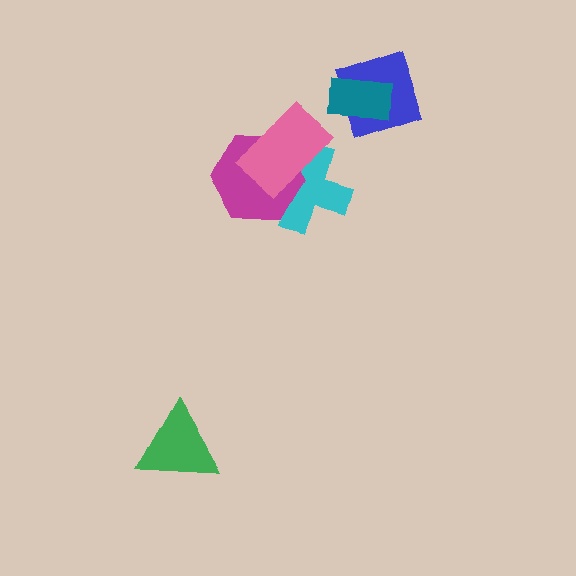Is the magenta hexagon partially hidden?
Yes, it is partially covered by another shape.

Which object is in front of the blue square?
The teal rectangle is in front of the blue square.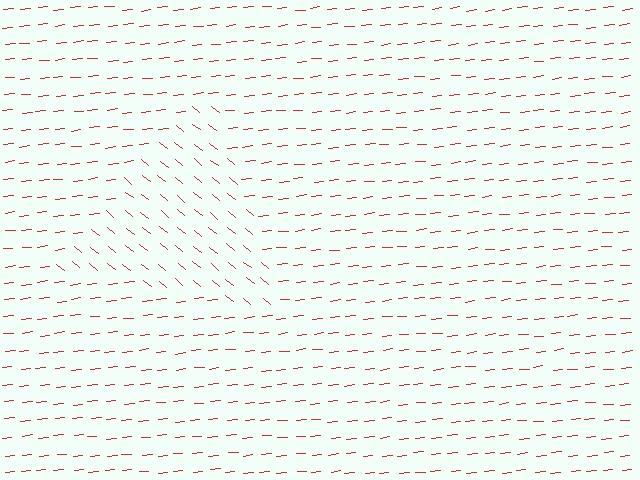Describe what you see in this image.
The image is filled with small red line segments. A triangle region in the image has lines oriented differently from the surrounding lines, creating a visible texture boundary.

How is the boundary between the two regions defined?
The boundary is defined purely by a change in line orientation (approximately 45 degrees difference). All lines are the same color and thickness.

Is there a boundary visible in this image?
Yes, there is a texture boundary formed by a change in line orientation.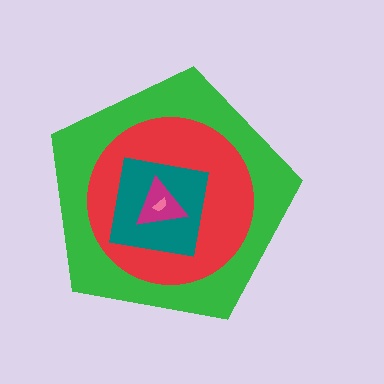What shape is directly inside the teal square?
The magenta triangle.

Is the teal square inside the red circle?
Yes.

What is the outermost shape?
The green pentagon.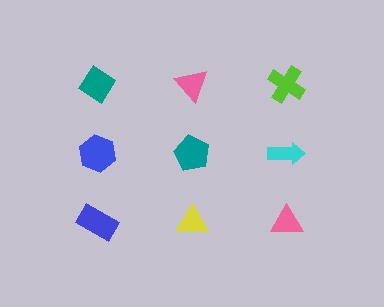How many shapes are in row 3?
3 shapes.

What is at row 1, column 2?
A pink triangle.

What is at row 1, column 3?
A lime cross.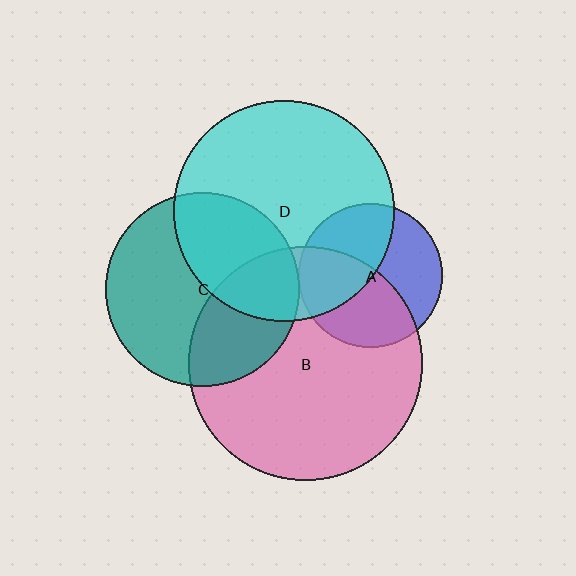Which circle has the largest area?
Circle B (pink).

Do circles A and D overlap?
Yes.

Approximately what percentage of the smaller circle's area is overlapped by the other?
Approximately 45%.